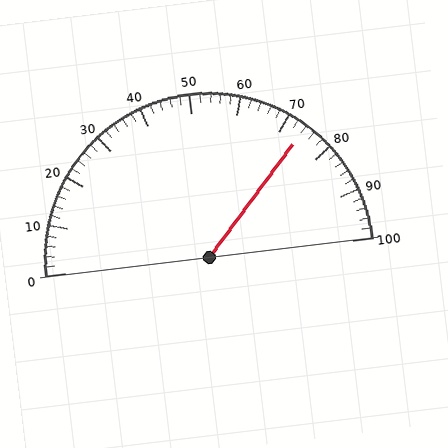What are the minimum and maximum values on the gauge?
The gauge ranges from 0 to 100.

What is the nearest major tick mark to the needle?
The nearest major tick mark is 70.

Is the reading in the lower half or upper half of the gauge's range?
The reading is in the upper half of the range (0 to 100).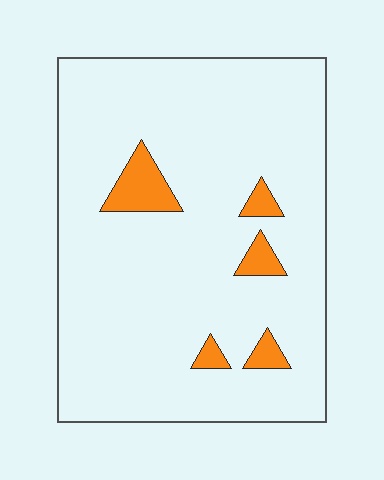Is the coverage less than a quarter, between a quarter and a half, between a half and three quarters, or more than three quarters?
Less than a quarter.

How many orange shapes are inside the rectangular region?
5.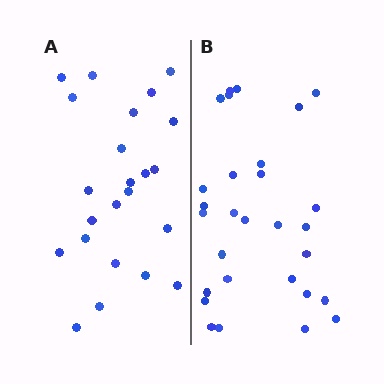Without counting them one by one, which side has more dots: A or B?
Region B (the right region) has more dots.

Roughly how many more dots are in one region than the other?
Region B has about 6 more dots than region A.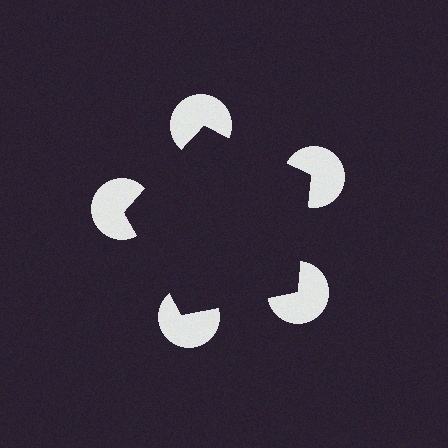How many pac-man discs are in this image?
There are 5 — one at each vertex of the illusory pentagon.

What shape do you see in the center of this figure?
An illusory pentagon — its edges are inferred from the aligned wedge cuts in the pac-man discs, not physically drawn.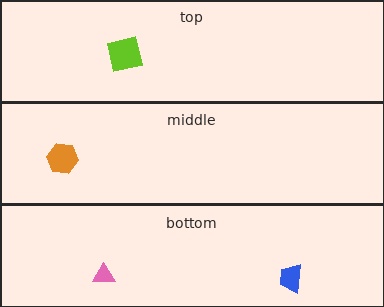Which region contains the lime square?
The top region.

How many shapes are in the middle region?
1.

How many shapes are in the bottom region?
2.